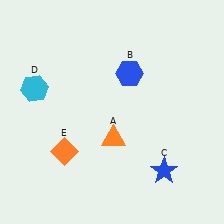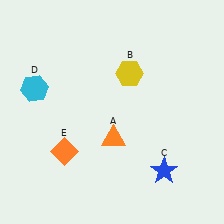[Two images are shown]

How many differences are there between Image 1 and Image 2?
There is 1 difference between the two images.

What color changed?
The hexagon (B) changed from blue in Image 1 to yellow in Image 2.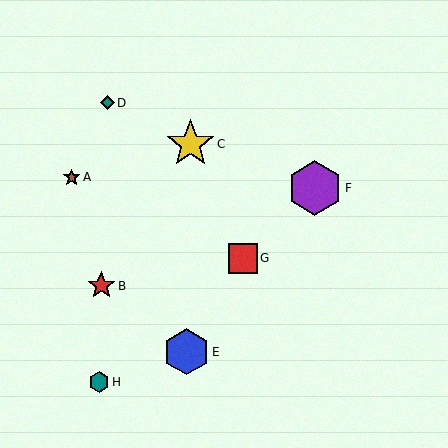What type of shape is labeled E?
Shape E is a blue hexagon.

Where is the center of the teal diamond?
The center of the teal diamond is at (107, 103).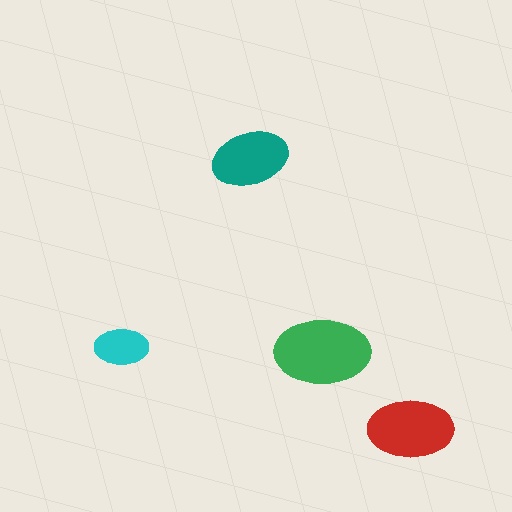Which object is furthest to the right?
The red ellipse is rightmost.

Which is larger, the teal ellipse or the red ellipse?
The red one.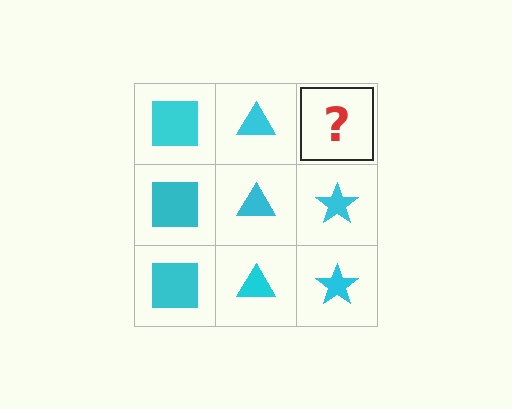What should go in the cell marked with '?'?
The missing cell should contain a cyan star.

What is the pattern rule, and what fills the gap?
The rule is that each column has a consistent shape. The gap should be filled with a cyan star.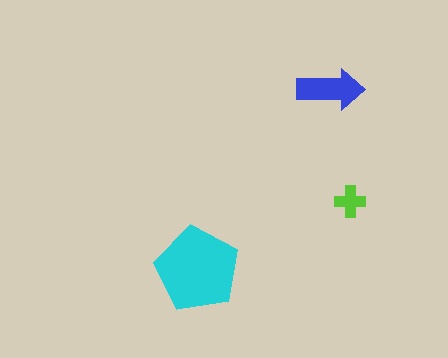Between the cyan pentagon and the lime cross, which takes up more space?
The cyan pentagon.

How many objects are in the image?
There are 3 objects in the image.